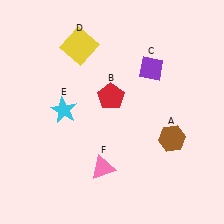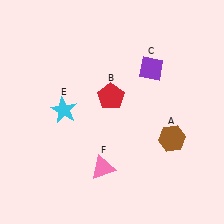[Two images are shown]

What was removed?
The yellow square (D) was removed in Image 2.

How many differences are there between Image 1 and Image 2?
There is 1 difference between the two images.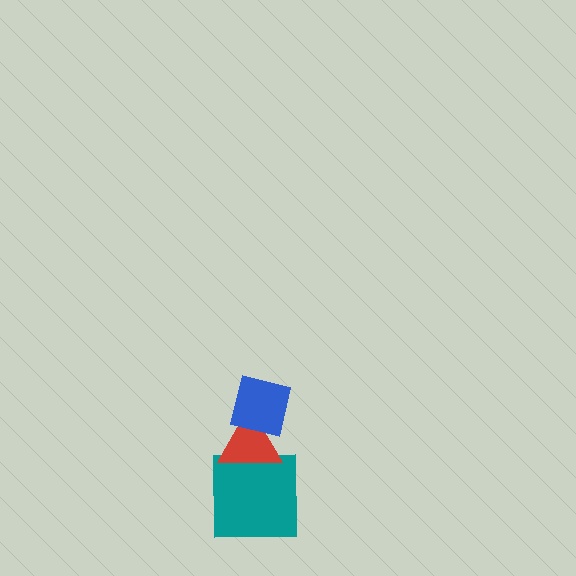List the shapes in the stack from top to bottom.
From top to bottom: the blue square, the red triangle, the teal square.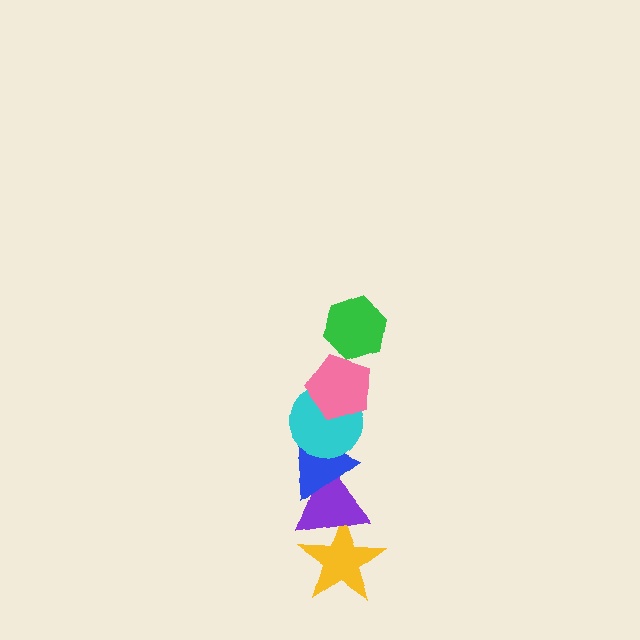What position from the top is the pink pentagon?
The pink pentagon is 2nd from the top.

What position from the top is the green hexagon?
The green hexagon is 1st from the top.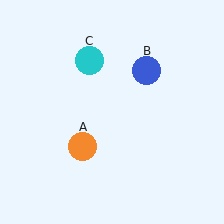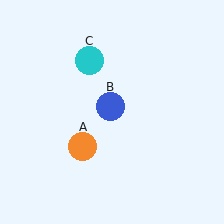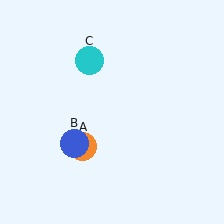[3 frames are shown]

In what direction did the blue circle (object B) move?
The blue circle (object B) moved down and to the left.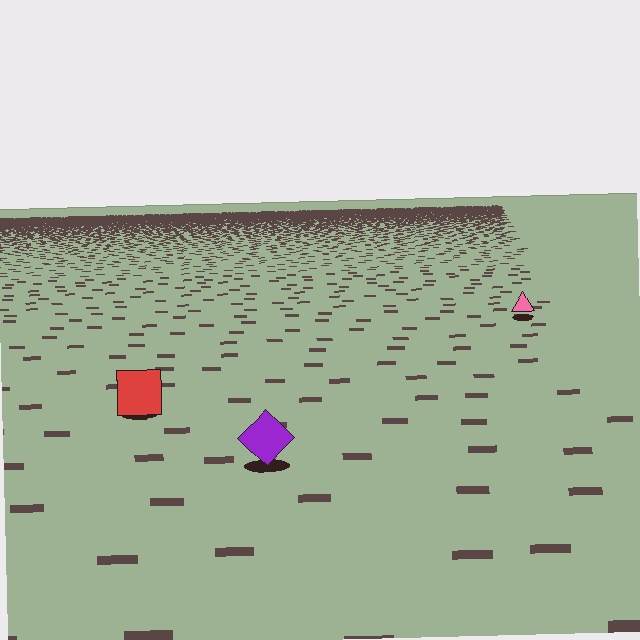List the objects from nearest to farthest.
From nearest to farthest: the purple diamond, the red square, the pink triangle.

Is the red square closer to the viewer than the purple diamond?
No. The purple diamond is closer — you can tell from the texture gradient: the ground texture is coarser near it.